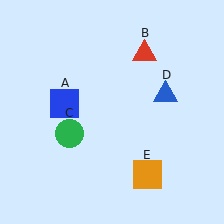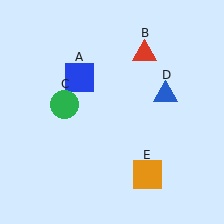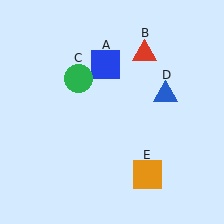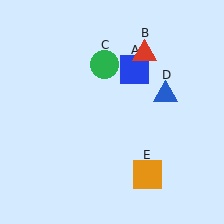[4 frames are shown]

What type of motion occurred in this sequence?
The blue square (object A), green circle (object C) rotated clockwise around the center of the scene.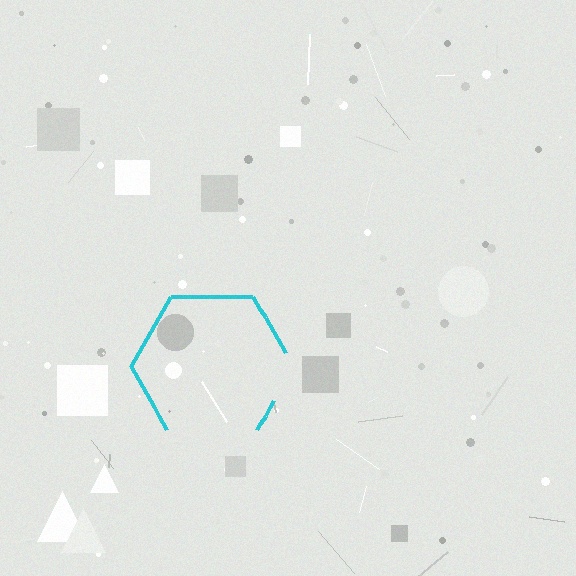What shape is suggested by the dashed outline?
The dashed outline suggests a hexagon.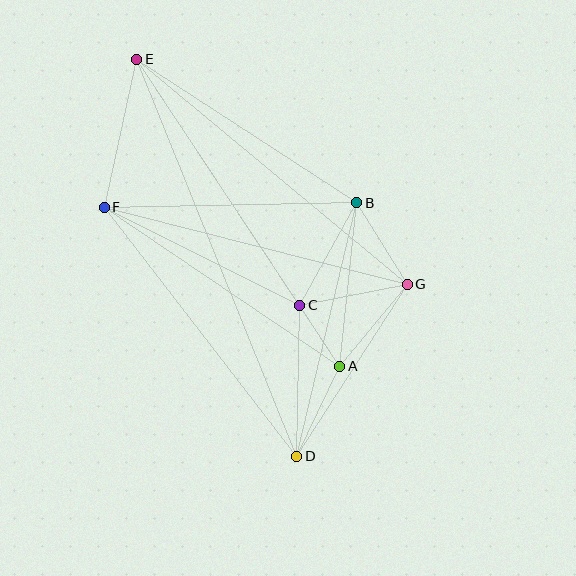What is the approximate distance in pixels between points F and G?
The distance between F and G is approximately 313 pixels.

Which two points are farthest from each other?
Points D and E are farthest from each other.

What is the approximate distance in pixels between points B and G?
The distance between B and G is approximately 96 pixels.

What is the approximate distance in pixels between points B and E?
The distance between B and E is approximately 263 pixels.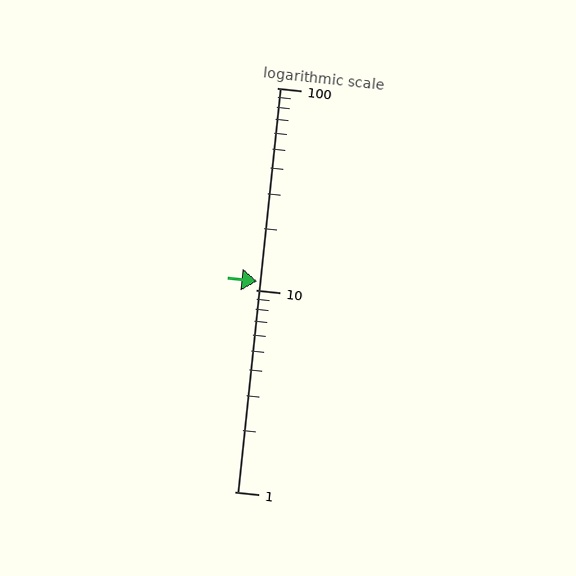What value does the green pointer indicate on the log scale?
The pointer indicates approximately 11.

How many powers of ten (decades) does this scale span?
The scale spans 2 decades, from 1 to 100.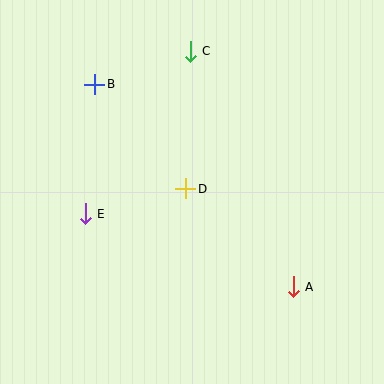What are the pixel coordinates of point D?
Point D is at (186, 189).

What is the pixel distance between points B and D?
The distance between B and D is 139 pixels.